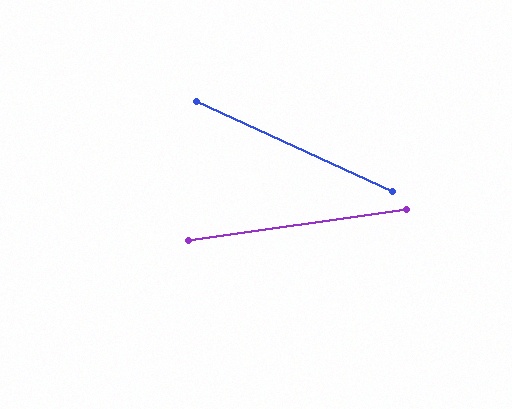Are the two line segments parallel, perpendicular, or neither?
Neither parallel nor perpendicular — they differ by about 33°.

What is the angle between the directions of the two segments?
Approximately 33 degrees.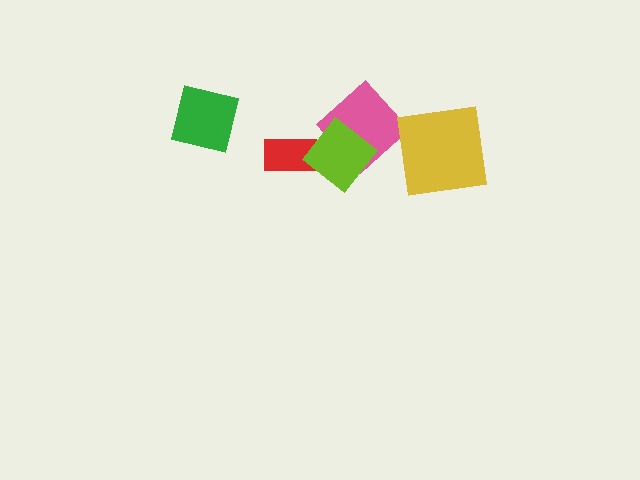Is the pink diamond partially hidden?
Yes, it is partially covered by another shape.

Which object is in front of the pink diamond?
The lime diamond is in front of the pink diamond.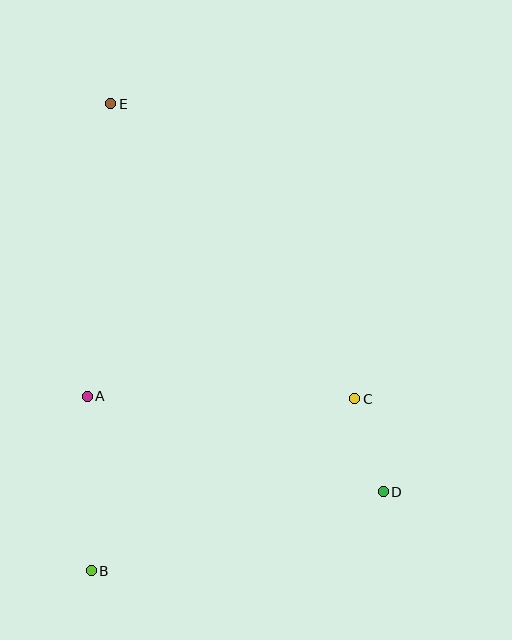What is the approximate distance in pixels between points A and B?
The distance between A and B is approximately 175 pixels.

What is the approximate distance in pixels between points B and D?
The distance between B and D is approximately 302 pixels.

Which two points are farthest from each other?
Points D and E are farthest from each other.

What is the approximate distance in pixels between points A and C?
The distance between A and C is approximately 268 pixels.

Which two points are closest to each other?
Points C and D are closest to each other.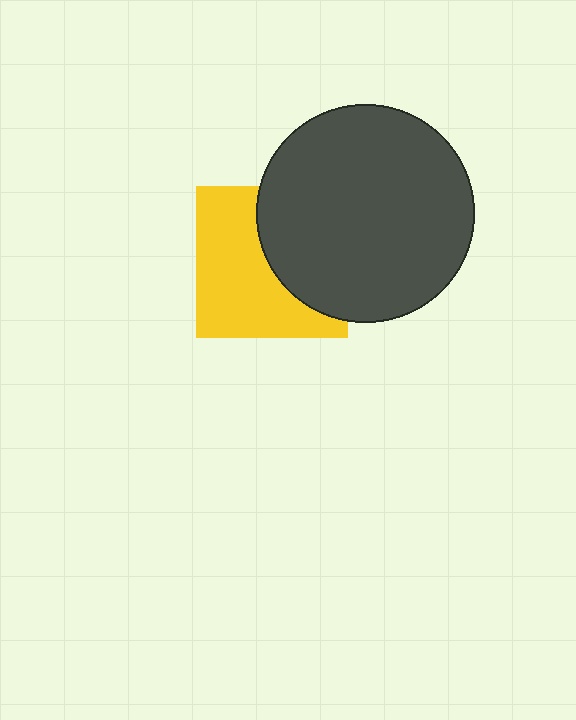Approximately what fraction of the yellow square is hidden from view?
Roughly 43% of the yellow square is hidden behind the dark gray circle.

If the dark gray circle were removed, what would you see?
You would see the complete yellow square.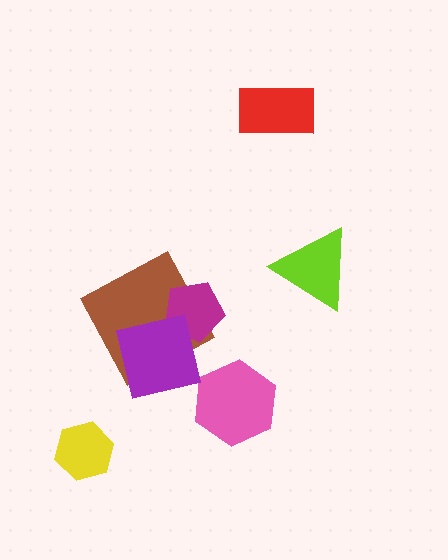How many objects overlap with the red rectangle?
0 objects overlap with the red rectangle.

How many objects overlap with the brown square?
2 objects overlap with the brown square.